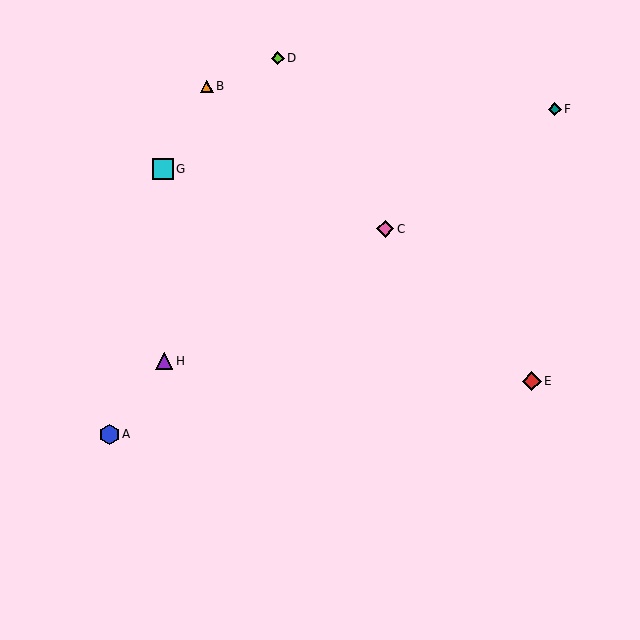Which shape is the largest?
The cyan square (labeled G) is the largest.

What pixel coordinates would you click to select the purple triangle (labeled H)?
Click at (164, 361) to select the purple triangle H.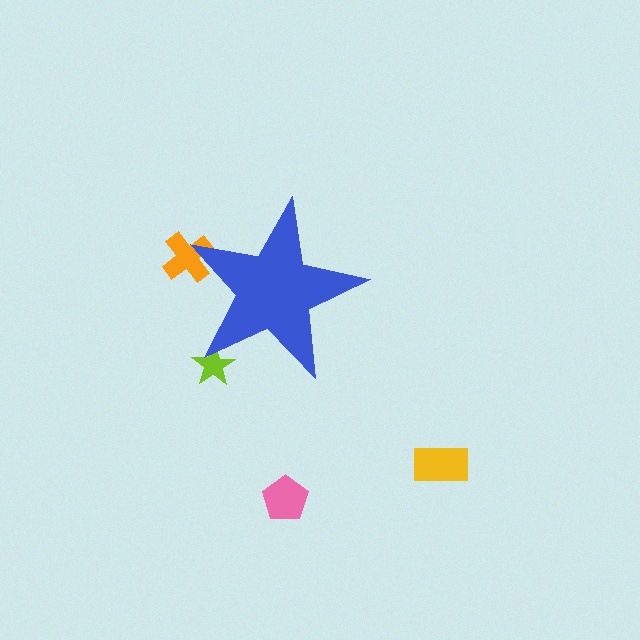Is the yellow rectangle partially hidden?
No, the yellow rectangle is fully visible.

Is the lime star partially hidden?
Yes, the lime star is partially hidden behind the blue star.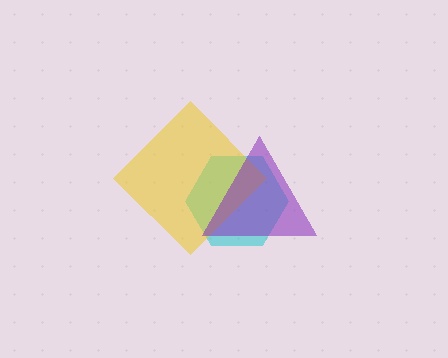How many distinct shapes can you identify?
There are 3 distinct shapes: a cyan hexagon, a yellow diamond, a purple triangle.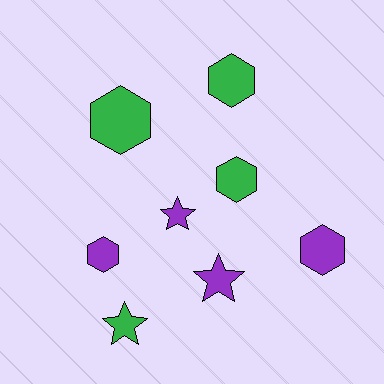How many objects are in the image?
There are 8 objects.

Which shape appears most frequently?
Hexagon, with 5 objects.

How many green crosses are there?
There are no green crosses.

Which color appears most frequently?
Purple, with 4 objects.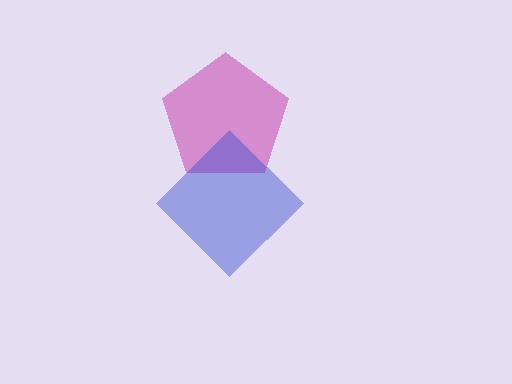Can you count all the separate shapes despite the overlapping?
Yes, there are 2 separate shapes.